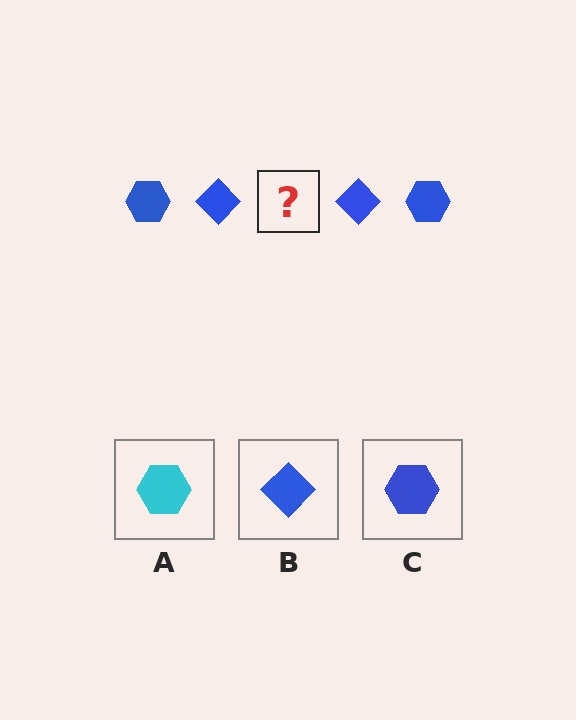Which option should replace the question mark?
Option C.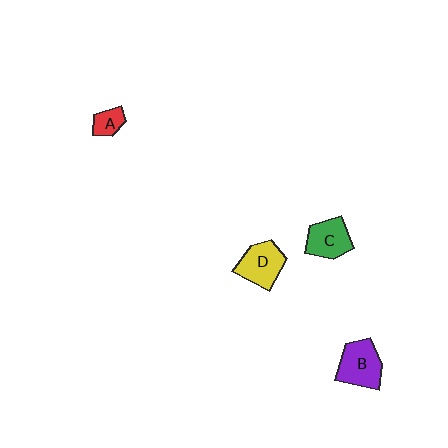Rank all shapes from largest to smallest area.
From largest to smallest: B (purple), D (yellow), C (green), A (red).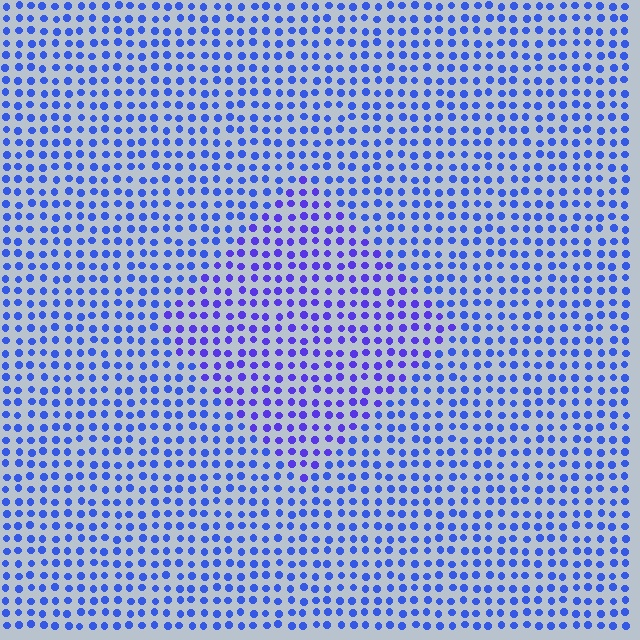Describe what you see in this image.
The image is filled with small blue elements in a uniform arrangement. A diamond-shaped region is visible where the elements are tinted to a slightly different hue, forming a subtle color boundary.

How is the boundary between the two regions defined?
The boundary is defined purely by a slight shift in hue (about 24 degrees). Spacing, size, and orientation are identical on both sides.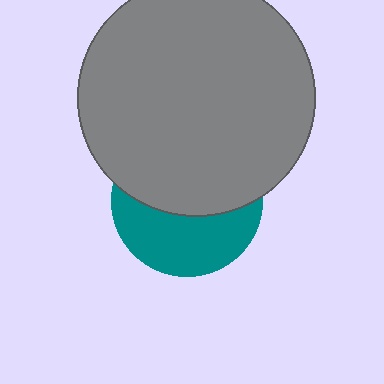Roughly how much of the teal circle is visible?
A small part of it is visible (roughly 44%).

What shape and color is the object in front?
The object in front is a gray circle.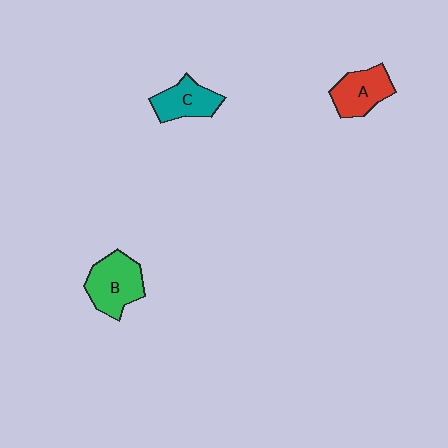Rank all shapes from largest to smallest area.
From largest to smallest: B (green), A (red), C (teal).